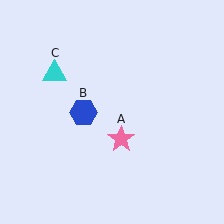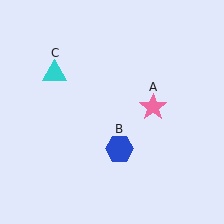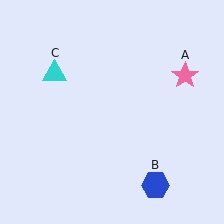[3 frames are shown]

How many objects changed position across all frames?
2 objects changed position: pink star (object A), blue hexagon (object B).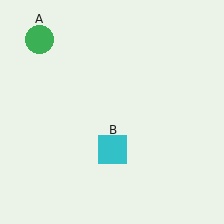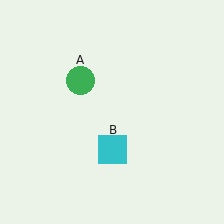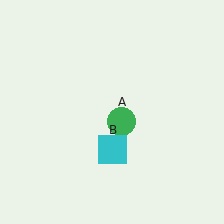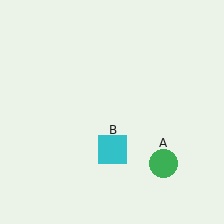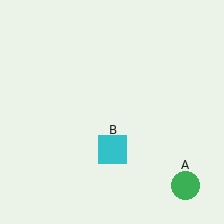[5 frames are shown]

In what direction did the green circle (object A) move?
The green circle (object A) moved down and to the right.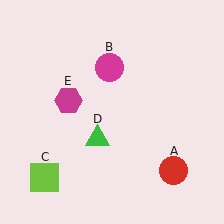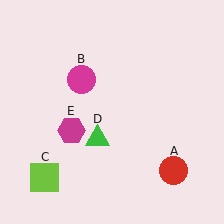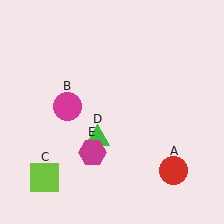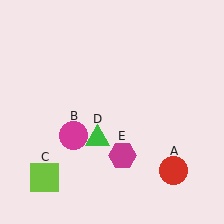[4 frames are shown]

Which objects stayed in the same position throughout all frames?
Red circle (object A) and lime square (object C) and green triangle (object D) remained stationary.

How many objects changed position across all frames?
2 objects changed position: magenta circle (object B), magenta hexagon (object E).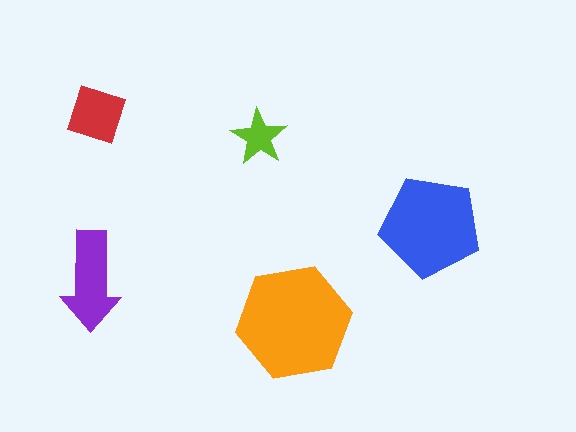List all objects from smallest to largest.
The lime star, the red square, the purple arrow, the blue pentagon, the orange hexagon.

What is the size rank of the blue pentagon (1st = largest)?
2nd.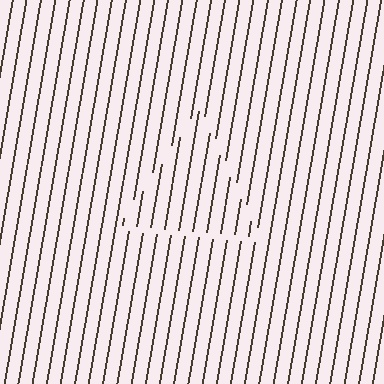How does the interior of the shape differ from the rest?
The interior of the shape contains the same grating, shifted by half a period — the contour is defined by the phase discontinuity where line-ends from the inner and outer gratings abut.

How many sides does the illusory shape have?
3 sides — the line-ends trace a triangle.